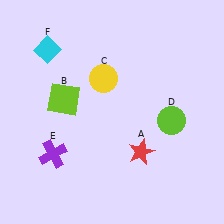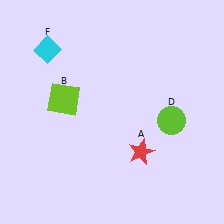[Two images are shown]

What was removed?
The purple cross (E), the yellow circle (C) were removed in Image 2.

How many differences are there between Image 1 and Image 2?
There are 2 differences between the two images.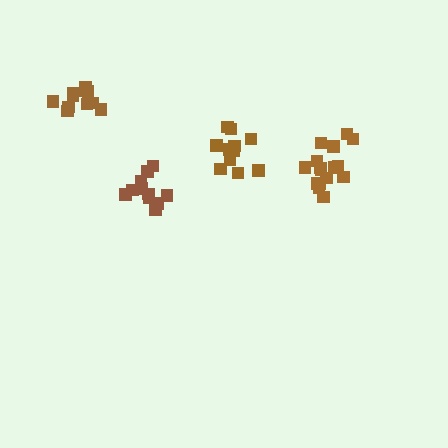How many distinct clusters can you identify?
There are 4 distinct clusters.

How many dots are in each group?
Group 1: 11 dots, Group 2: 16 dots, Group 3: 11 dots, Group 4: 11 dots (49 total).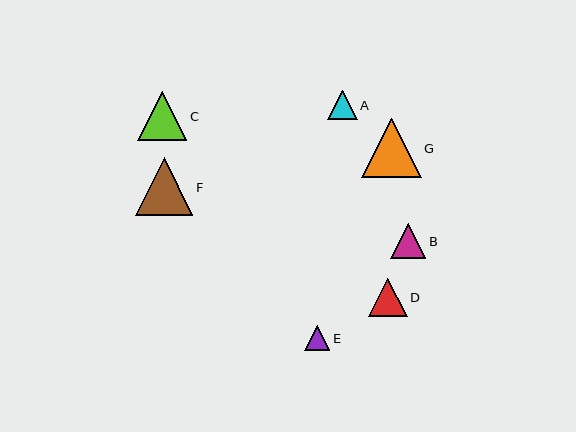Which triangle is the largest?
Triangle G is the largest with a size of approximately 59 pixels.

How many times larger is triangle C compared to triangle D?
Triangle C is approximately 1.3 times the size of triangle D.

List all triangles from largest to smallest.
From largest to smallest: G, F, C, D, B, A, E.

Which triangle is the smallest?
Triangle E is the smallest with a size of approximately 25 pixels.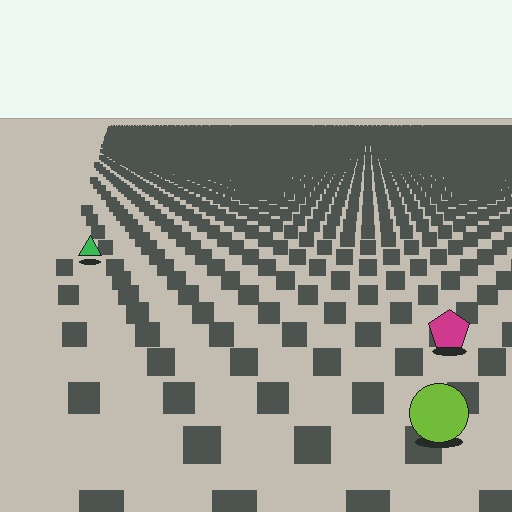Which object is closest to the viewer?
The lime circle is closest. The texture marks near it are larger and more spread out.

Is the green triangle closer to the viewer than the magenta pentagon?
No. The magenta pentagon is closer — you can tell from the texture gradient: the ground texture is coarser near it.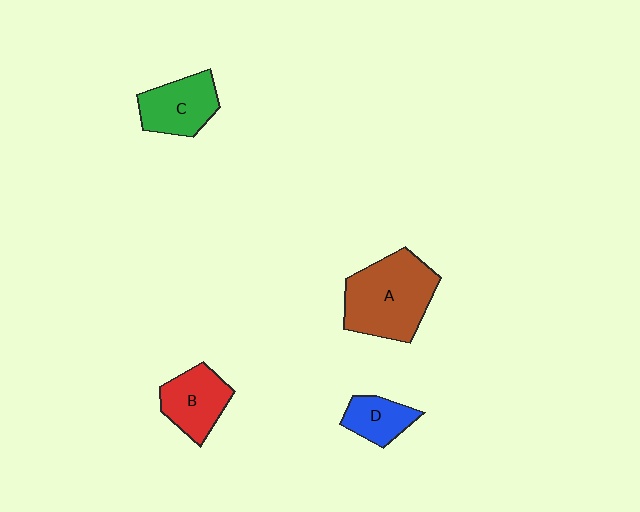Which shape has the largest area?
Shape A (brown).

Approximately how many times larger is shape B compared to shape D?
Approximately 1.4 times.